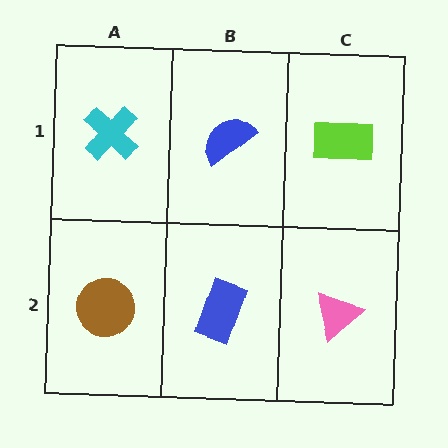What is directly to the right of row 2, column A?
A blue rectangle.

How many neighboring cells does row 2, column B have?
3.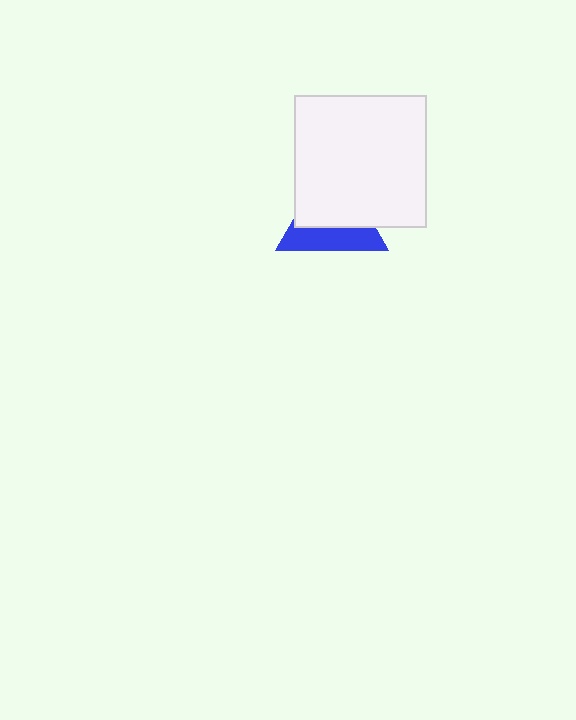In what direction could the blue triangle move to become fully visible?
The blue triangle could move down. That would shift it out from behind the white square entirely.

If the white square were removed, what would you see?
You would see the complete blue triangle.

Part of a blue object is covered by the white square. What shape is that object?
It is a triangle.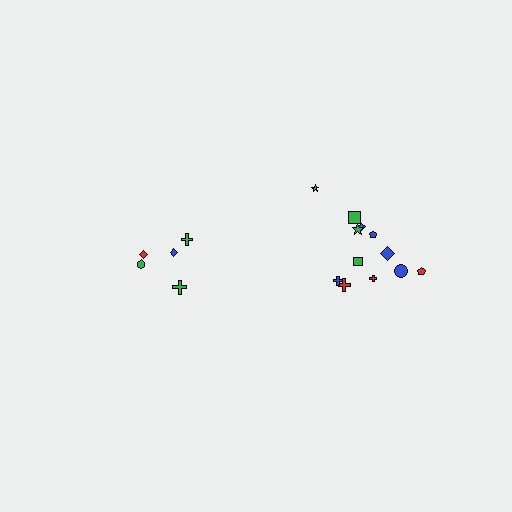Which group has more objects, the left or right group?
The right group.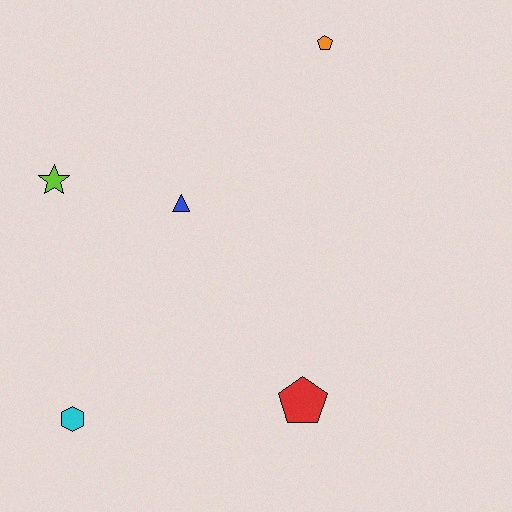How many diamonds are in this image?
There are no diamonds.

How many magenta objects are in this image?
There are no magenta objects.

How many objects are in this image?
There are 5 objects.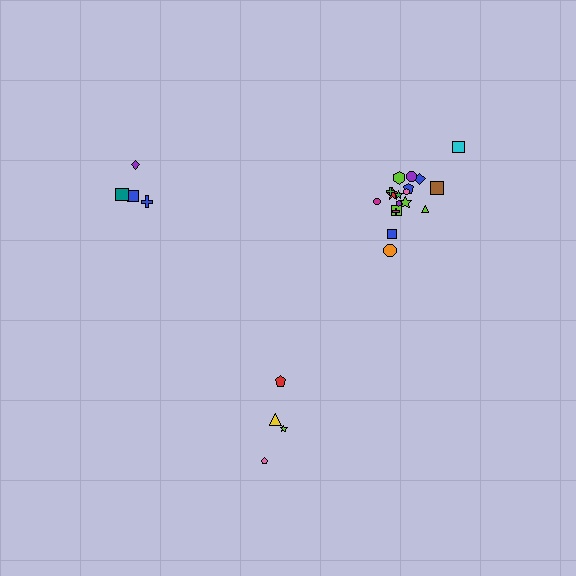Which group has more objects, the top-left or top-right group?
The top-right group.